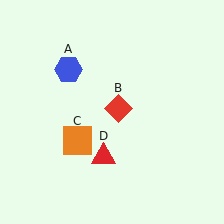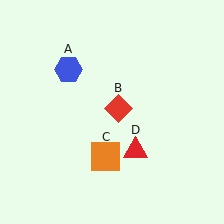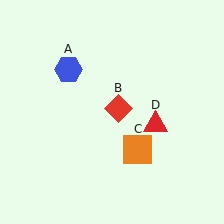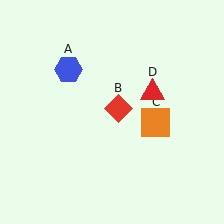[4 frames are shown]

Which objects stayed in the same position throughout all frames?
Blue hexagon (object A) and red diamond (object B) remained stationary.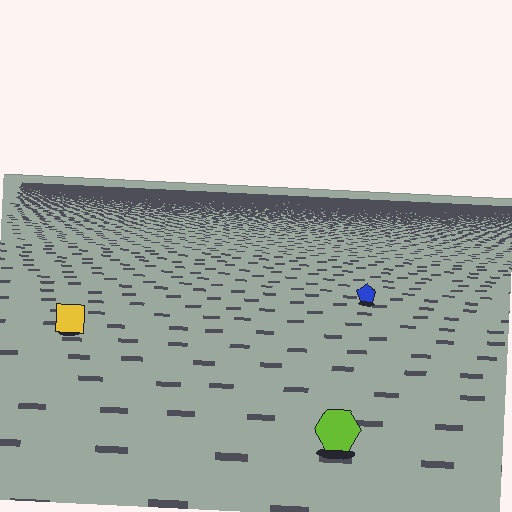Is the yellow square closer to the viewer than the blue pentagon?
Yes. The yellow square is closer — you can tell from the texture gradient: the ground texture is coarser near it.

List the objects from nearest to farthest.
From nearest to farthest: the lime hexagon, the yellow square, the blue pentagon.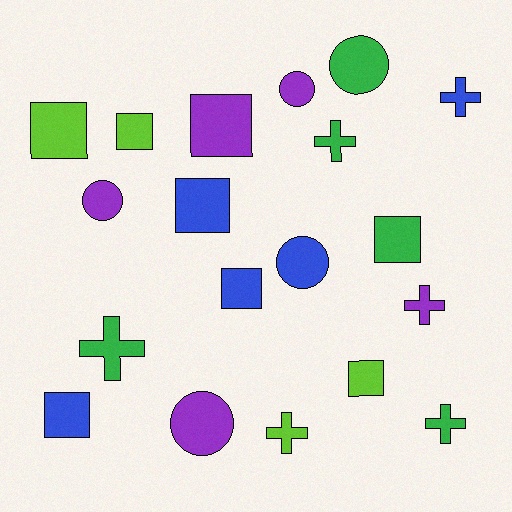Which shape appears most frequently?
Square, with 8 objects.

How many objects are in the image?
There are 19 objects.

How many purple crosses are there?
There is 1 purple cross.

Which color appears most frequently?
Green, with 5 objects.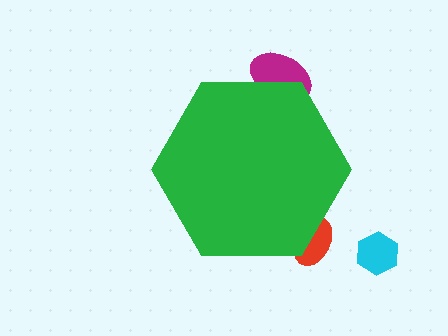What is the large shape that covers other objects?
A green hexagon.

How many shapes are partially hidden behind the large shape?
2 shapes are partially hidden.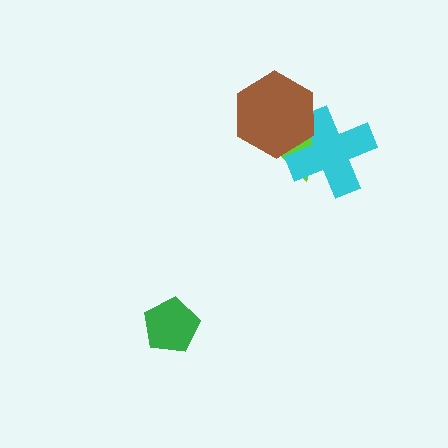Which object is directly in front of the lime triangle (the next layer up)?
The cyan cross is directly in front of the lime triangle.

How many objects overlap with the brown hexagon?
2 objects overlap with the brown hexagon.